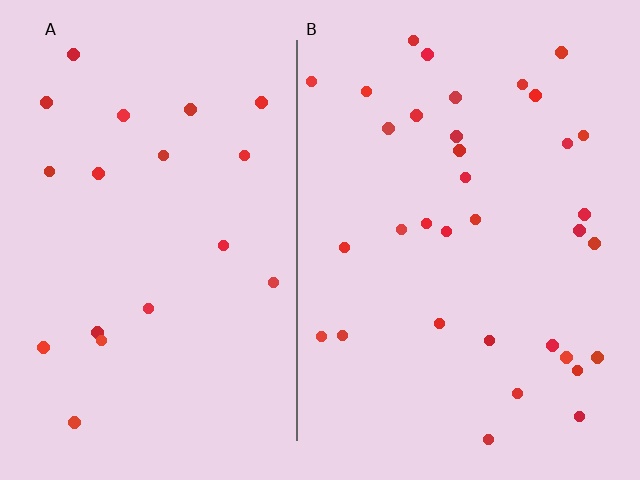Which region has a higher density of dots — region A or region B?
B (the right).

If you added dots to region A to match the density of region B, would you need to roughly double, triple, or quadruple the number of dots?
Approximately double.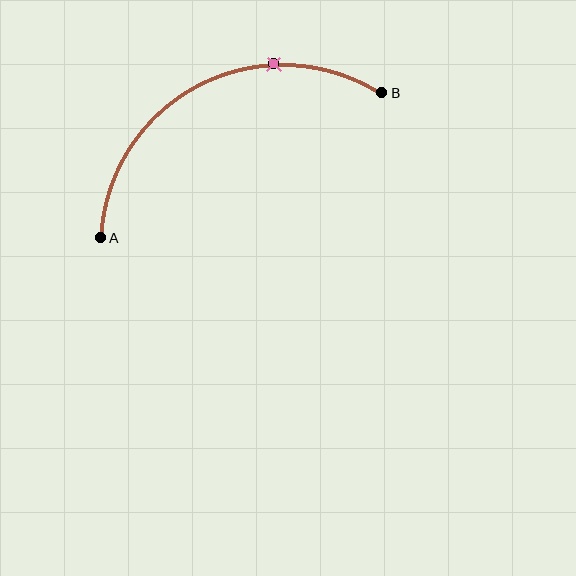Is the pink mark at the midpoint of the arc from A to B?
No. The pink mark lies on the arc but is closer to endpoint B. The arc midpoint would be at the point on the curve equidistant along the arc from both A and B.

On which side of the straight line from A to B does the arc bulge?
The arc bulges above the straight line connecting A and B.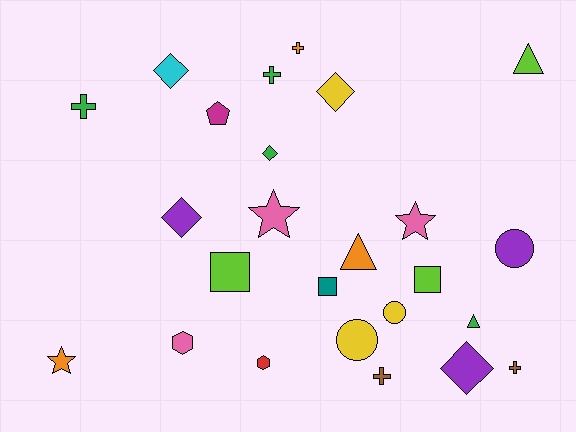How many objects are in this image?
There are 25 objects.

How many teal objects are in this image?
There is 1 teal object.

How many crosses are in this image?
There are 5 crosses.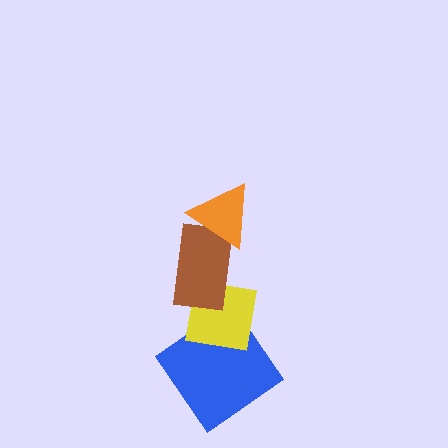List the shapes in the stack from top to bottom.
From top to bottom: the orange triangle, the brown rectangle, the yellow square, the blue diamond.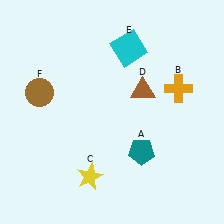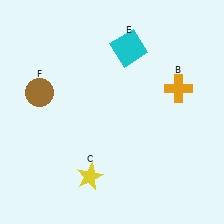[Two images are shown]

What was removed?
The brown triangle (D), the teal pentagon (A) were removed in Image 2.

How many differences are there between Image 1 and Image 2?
There are 2 differences between the two images.